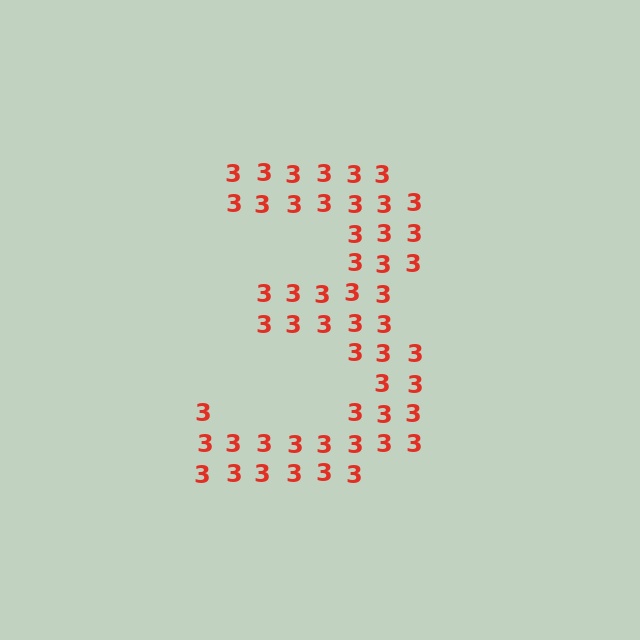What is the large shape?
The large shape is the digit 3.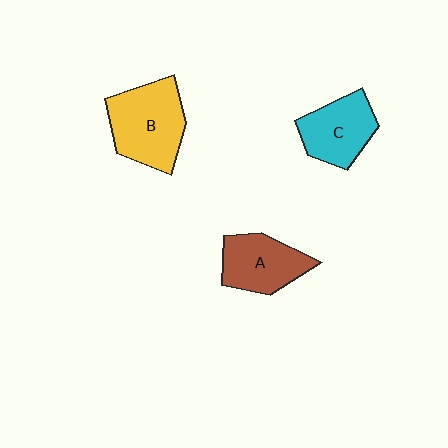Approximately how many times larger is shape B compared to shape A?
Approximately 1.3 times.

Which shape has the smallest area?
Shape C (cyan).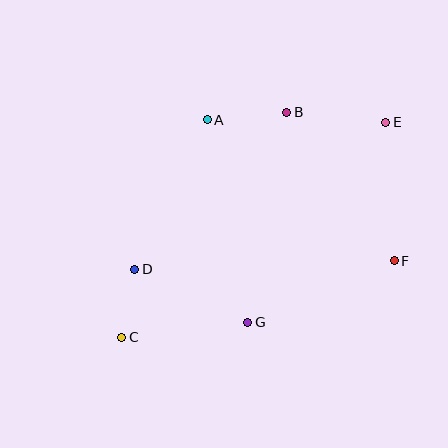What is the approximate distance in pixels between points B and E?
The distance between B and E is approximately 100 pixels.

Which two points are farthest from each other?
Points C and E are farthest from each other.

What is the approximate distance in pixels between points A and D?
The distance between A and D is approximately 166 pixels.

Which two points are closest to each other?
Points C and D are closest to each other.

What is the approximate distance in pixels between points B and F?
The distance between B and F is approximately 183 pixels.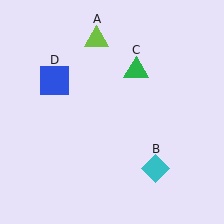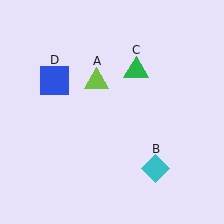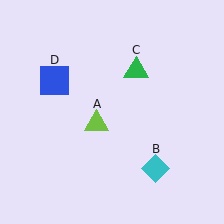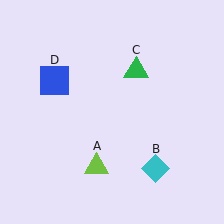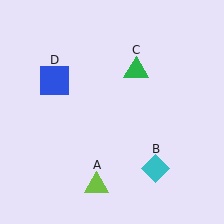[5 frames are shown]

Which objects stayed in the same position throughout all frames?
Cyan diamond (object B) and green triangle (object C) and blue square (object D) remained stationary.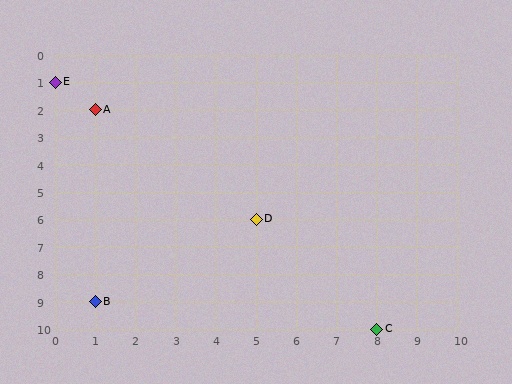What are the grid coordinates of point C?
Point C is at grid coordinates (8, 10).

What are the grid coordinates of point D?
Point D is at grid coordinates (5, 6).